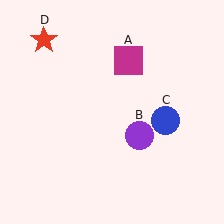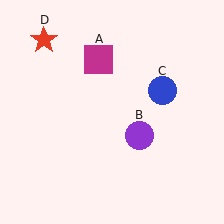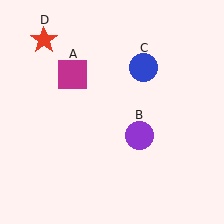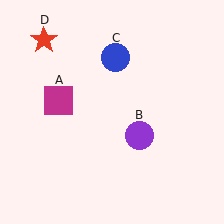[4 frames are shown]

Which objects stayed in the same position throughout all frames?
Purple circle (object B) and red star (object D) remained stationary.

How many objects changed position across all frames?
2 objects changed position: magenta square (object A), blue circle (object C).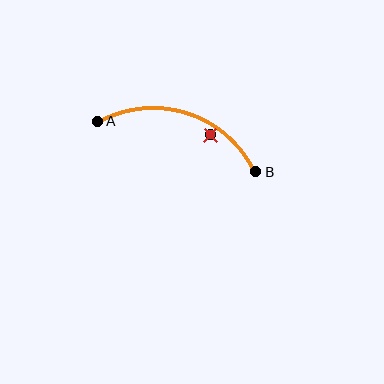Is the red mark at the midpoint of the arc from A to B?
No — the red mark does not lie on the arc at all. It sits slightly inside the curve.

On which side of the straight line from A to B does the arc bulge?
The arc bulges above the straight line connecting A and B.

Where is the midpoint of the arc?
The arc midpoint is the point on the curve farthest from the straight line joining A and B. It sits above that line.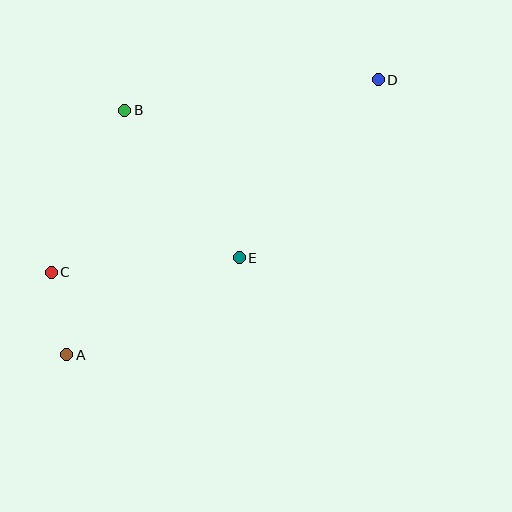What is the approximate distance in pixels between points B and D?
The distance between B and D is approximately 255 pixels.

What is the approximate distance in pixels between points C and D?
The distance between C and D is approximately 380 pixels.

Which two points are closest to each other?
Points A and C are closest to each other.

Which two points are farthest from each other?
Points A and D are farthest from each other.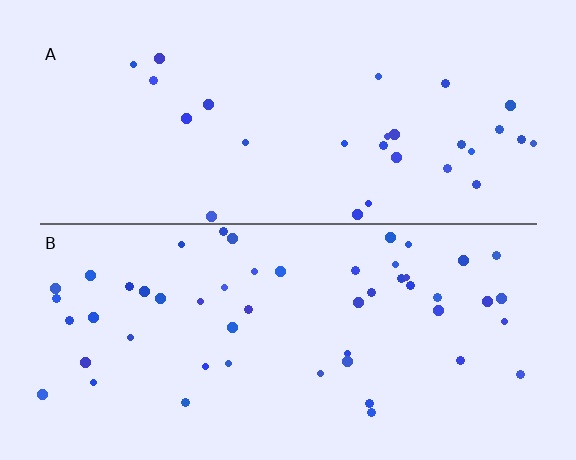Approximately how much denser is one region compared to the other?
Approximately 1.8× — region B over region A.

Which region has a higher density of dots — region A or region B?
B (the bottom).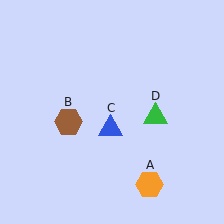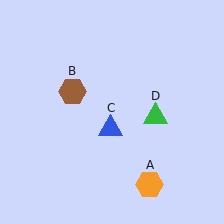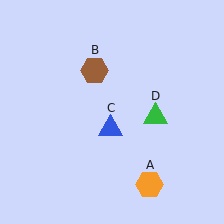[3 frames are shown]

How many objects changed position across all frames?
1 object changed position: brown hexagon (object B).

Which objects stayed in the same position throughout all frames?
Orange hexagon (object A) and blue triangle (object C) and green triangle (object D) remained stationary.